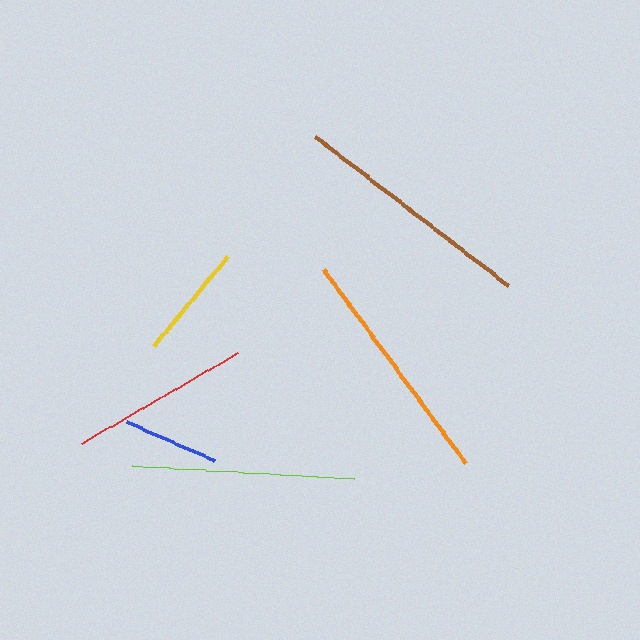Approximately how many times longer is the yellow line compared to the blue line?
The yellow line is approximately 1.2 times the length of the blue line.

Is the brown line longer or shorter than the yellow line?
The brown line is longer than the yellow line.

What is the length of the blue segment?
The blue segment is approximately 97 pixels long.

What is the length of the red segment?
The red segment is approximately 180 pixels long.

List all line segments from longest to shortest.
From longest to shortest: brown, orange, lime, red, yellow, blue.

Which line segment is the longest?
The brown line is the longest at approximately 244 pixels.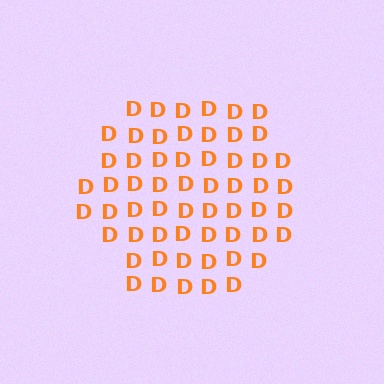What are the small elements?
The small elements are letter D's.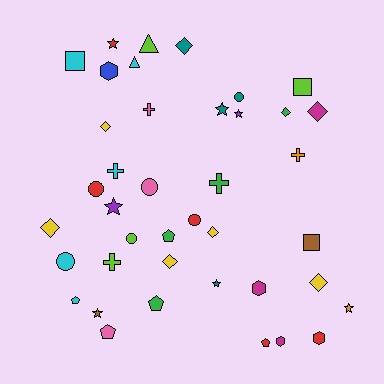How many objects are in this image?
There are 40 objects.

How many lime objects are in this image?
There are 4 lime objects.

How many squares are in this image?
There are 3 squares.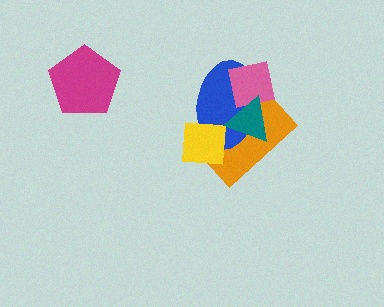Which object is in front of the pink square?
The teal triangle is in front of the pink square.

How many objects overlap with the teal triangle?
3 objects overlap with the teal triangle.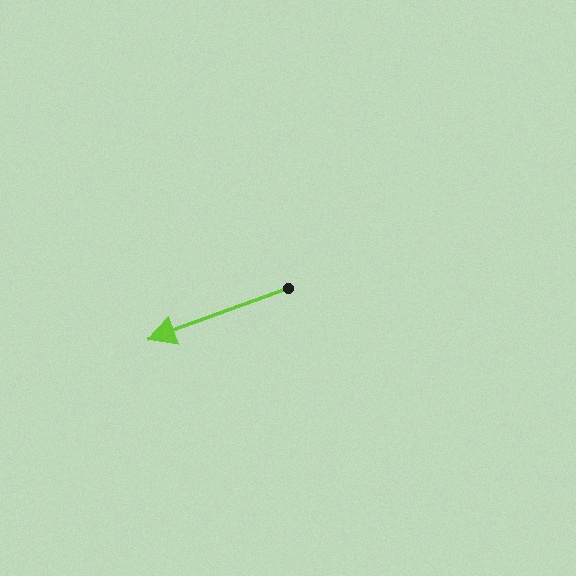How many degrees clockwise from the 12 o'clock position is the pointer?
Approximately 250 degrees.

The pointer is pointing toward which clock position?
Roughly 8 o'clock.